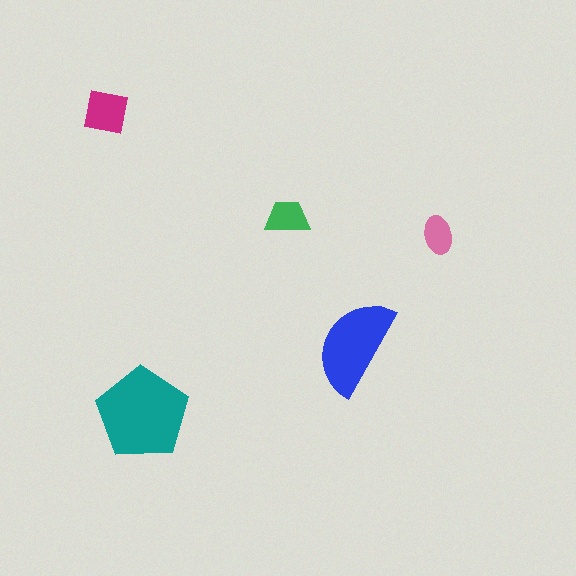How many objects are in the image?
There are 5 objects in the image.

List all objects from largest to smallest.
The teal pentagon, the blue semicircle, the magenta square, the green trapezoid, the pink ellipse.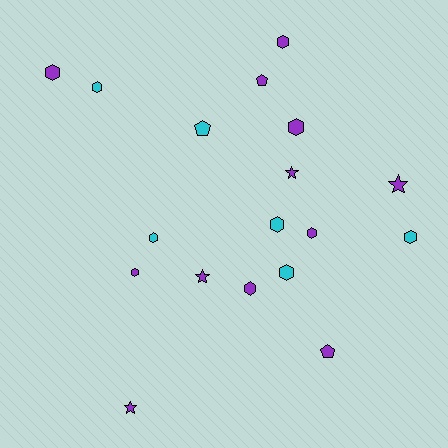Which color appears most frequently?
Purple, with 12 objects.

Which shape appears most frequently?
Hexagon, with 11 objects.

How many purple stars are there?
There are 4 purple stars.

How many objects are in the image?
There are 18 objects.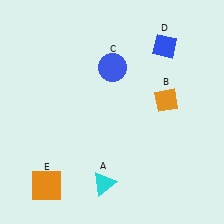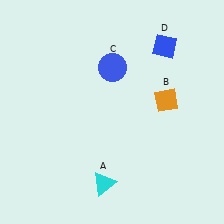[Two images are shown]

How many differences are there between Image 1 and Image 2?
There is 1 difference between the two images.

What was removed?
The orange square (E) was removed in Image 2.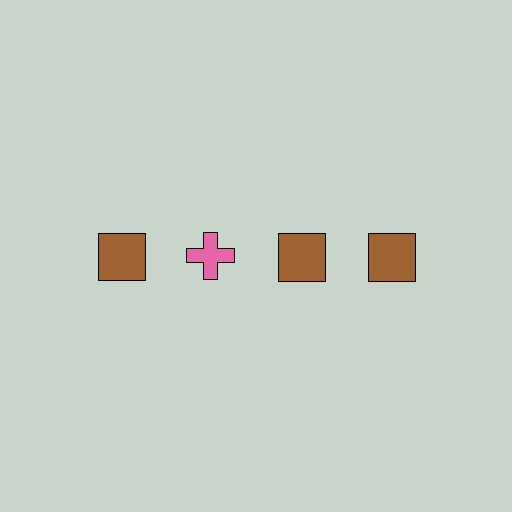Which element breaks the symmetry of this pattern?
The pink cross in the top row, second from left column breaks the symmetry. All other shapes are brown squares.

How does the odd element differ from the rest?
It differs in both color (pink instead of brown) and shape (cross instead of square).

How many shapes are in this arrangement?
There are 4 shapes arranged in a grid pattern.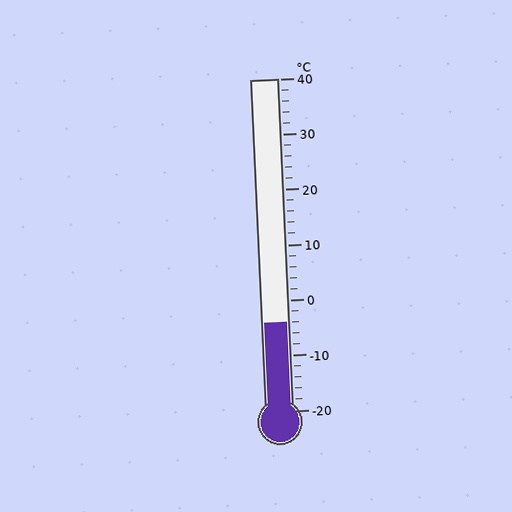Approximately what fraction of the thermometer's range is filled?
The thermometer is filled to approximately 25% of its range.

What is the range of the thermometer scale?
The thermometer scale ranges from -20°C to 40°C.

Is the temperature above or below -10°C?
The temperature is above -10°C.